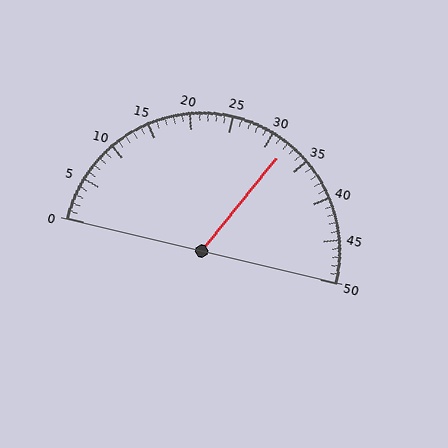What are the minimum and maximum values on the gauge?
The gauge ranges from 0 to 50.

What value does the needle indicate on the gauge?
The needle indicates approximately 32.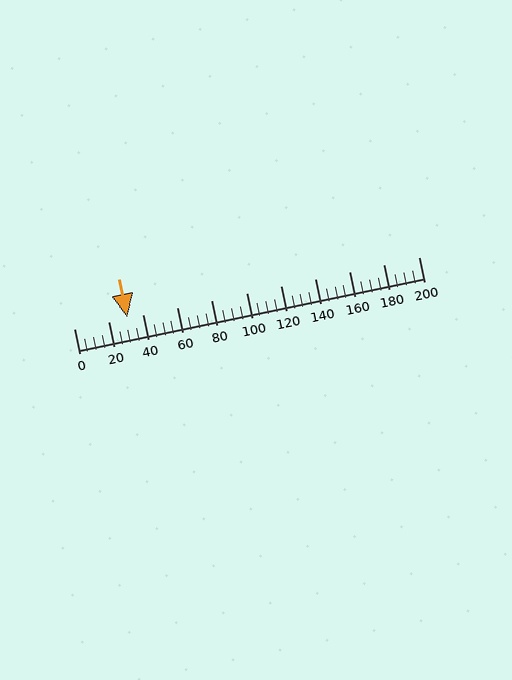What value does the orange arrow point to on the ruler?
The orange arrow points to approximately 31.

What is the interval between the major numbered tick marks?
The major tick marks are spaced 20 units apart.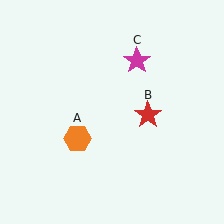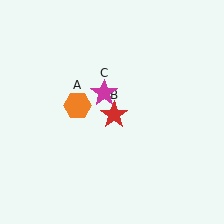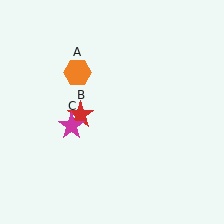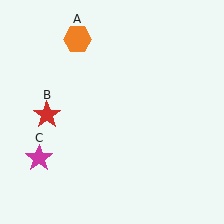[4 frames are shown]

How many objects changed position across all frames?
3 objects changed position: orange hexagon (object A), red star (object B), magenta star (object C).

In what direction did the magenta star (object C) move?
The magenta star (object C) moved down and to the left.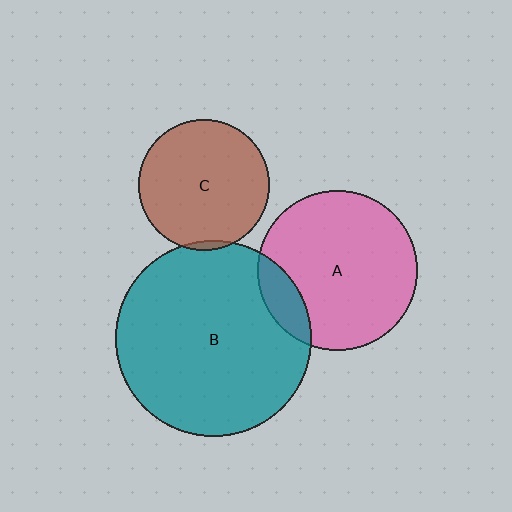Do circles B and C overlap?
Yes.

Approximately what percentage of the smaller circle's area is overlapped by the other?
Approximately 5%.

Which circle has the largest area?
Circle B (teal).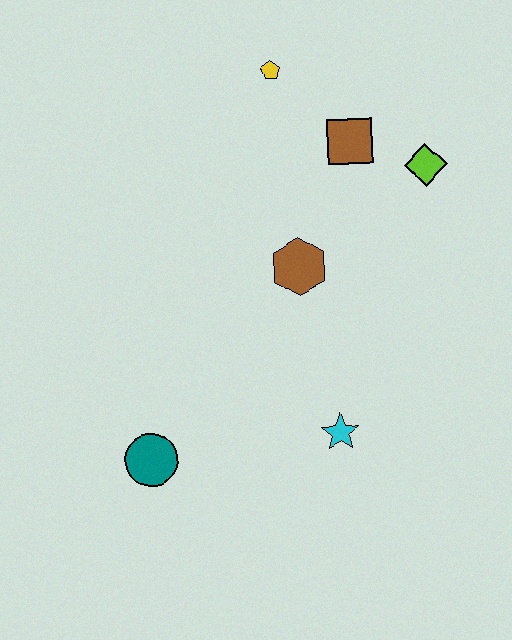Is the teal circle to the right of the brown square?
No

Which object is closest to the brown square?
The lime diamond is closest to the brown square.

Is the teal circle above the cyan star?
No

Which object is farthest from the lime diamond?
The teal circle is farthest from the lime diamond.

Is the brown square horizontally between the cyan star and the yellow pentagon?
No